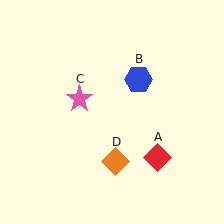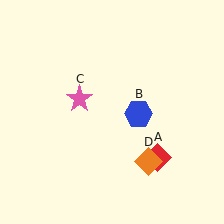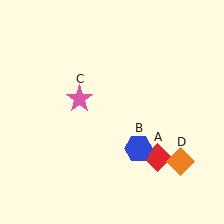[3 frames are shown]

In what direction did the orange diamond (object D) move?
The orange diamond (object D) moved right.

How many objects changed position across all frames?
2 objects changed position: blue hexagon (object B), orange diamond (object D).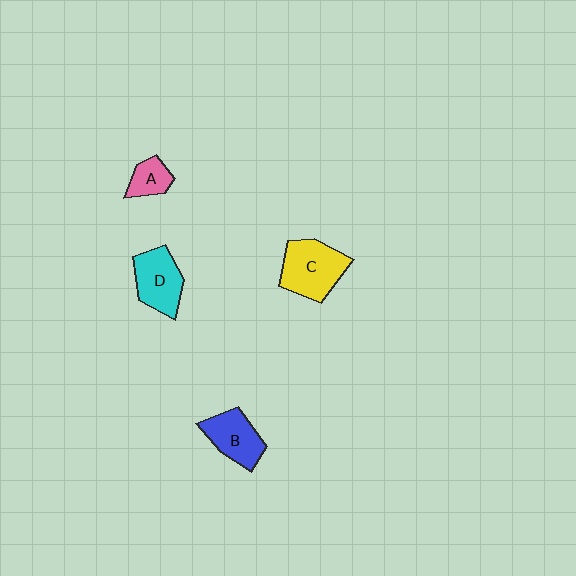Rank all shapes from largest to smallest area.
From largest to smallest: C (yellow), D (cyan), B (blue), A (pink).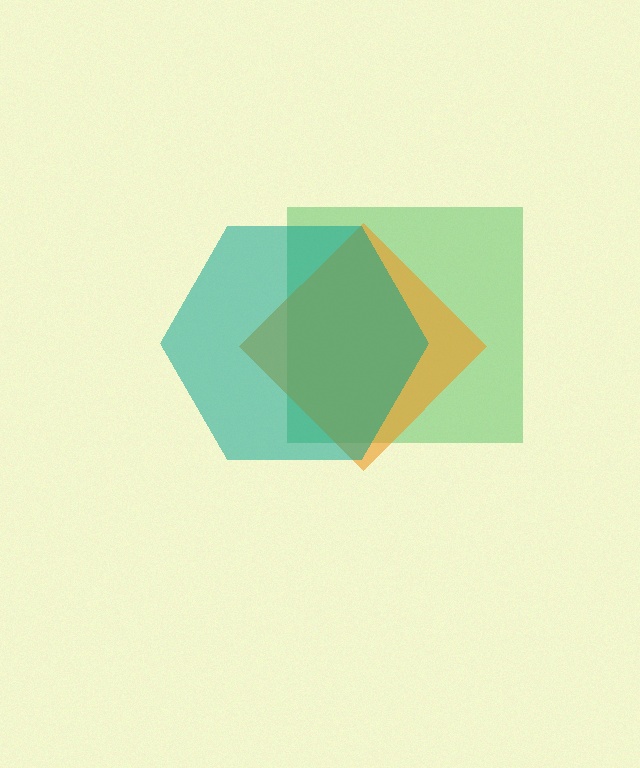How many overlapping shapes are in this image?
There are 3 overlapping shapes in the image.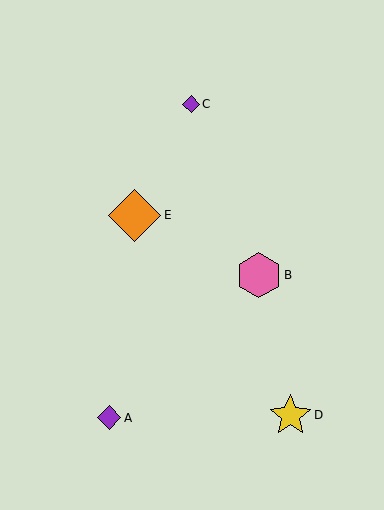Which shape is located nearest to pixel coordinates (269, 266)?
The pink hexagon (labeled B) at (259, 275) is nearest to that location.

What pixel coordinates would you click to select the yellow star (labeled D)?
Click at (290, 415) to select the yellow star D.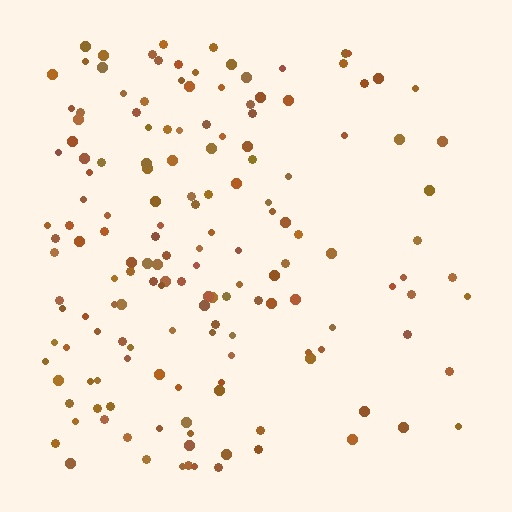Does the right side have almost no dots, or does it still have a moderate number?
Still a moderate number, just noticeably fewer than the left.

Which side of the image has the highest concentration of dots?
The left.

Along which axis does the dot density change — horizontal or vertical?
Horizontal.